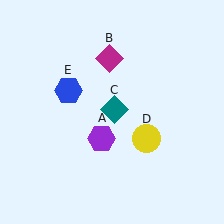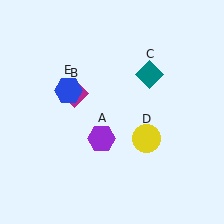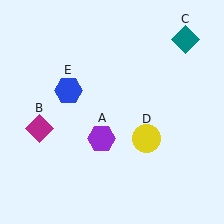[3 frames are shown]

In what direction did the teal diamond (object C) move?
The teal diamond (object C) moved up and to the right.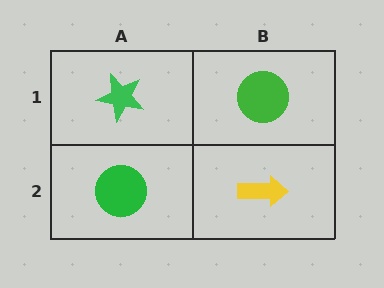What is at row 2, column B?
A yellow arrow.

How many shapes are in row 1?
2 shapes.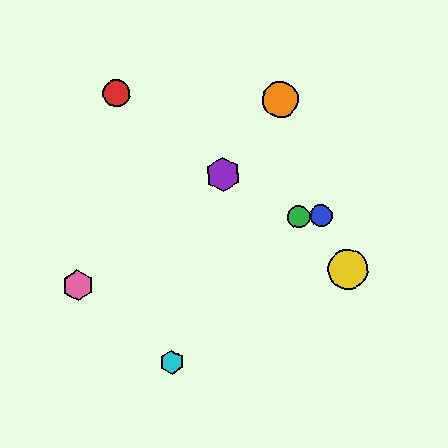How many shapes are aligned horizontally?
2 shapes (the blue circle, the green circle) are aligned horizontally.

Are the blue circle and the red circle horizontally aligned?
No, the blue circle is at y≈215 and the red circle is at y≈93.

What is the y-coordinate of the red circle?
The red circle is at y≈93.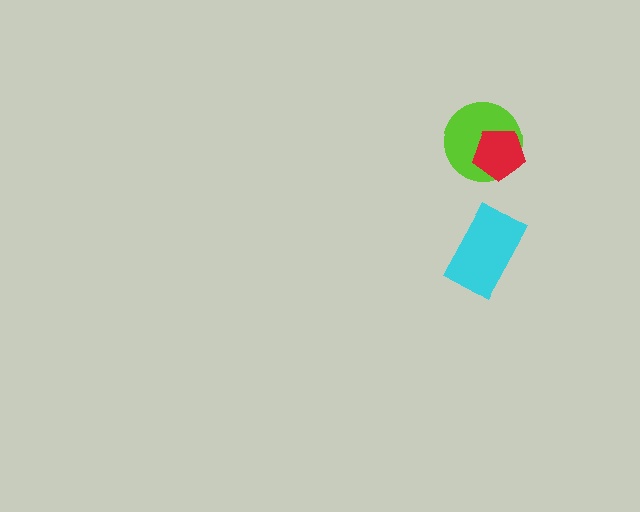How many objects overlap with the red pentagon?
1 object overlaps with the red pentagon.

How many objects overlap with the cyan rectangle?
0 objects overlap with the cyan rectangle.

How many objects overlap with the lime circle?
1 object overlaps with the lime circle.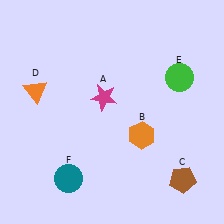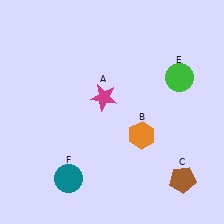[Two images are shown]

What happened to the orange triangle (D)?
The orange triangle (D) was removed in Image 2. It was in the top-left area of Image 1.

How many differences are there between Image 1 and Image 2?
There is 1 difference between the two images.